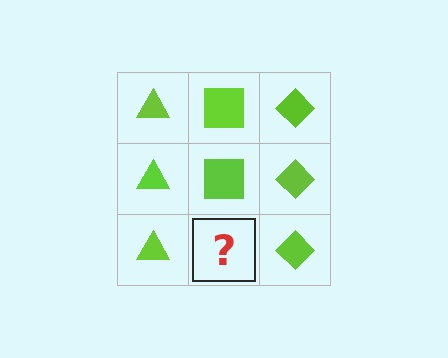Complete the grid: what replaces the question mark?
The question mark should be replaced with a lime square.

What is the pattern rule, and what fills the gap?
The rule is that each column has a consistent shape. The gap should be filled with a lime square.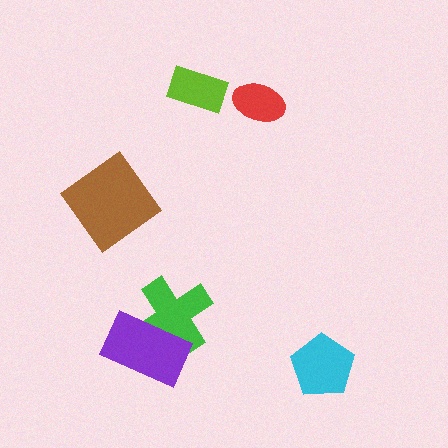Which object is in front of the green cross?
The purple rectangle is in front of the green cross.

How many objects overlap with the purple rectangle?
1 object overlaps with the purple rectangle.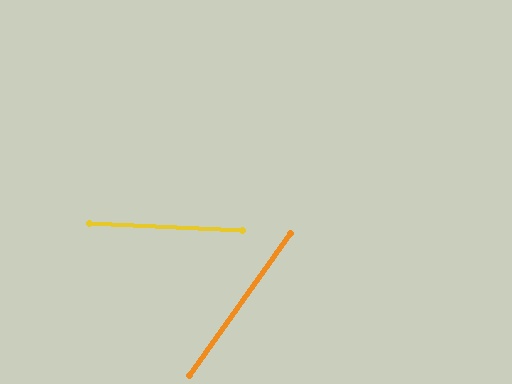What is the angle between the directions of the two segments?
Approximately 57 degrees.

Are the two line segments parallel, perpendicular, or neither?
Neither parallel nor perpendicular — they differ by about 57°.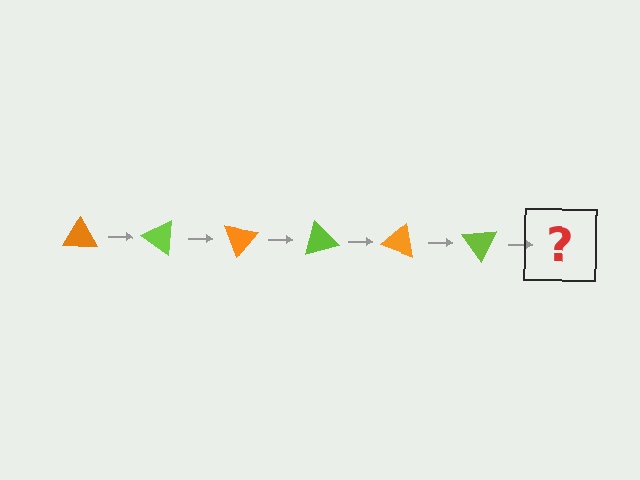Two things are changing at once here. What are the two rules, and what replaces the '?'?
The two rules are that it rotates 35 degrees each step and the color cycles through orange and lime. The '?' should be an orange triangle, rotated 210 degrees from the start.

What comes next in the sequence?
The next element should be an orange triangle, rotated 210 degrees from the start.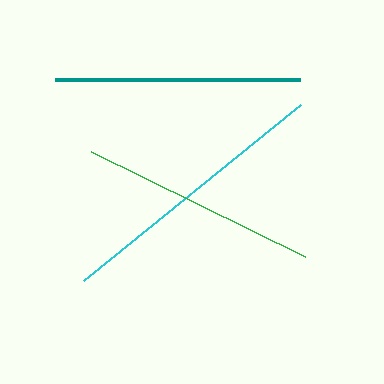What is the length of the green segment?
The green segment is approximately 238 pixels long.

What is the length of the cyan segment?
The cyan segment is approximately 279 pixels long.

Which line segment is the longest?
The cyan line is the longest at approximately 279 pixels.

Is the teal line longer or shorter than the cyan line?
The cyan line is longer than the teal line.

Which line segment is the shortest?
The green line is the shortest at approximately 238 pixels.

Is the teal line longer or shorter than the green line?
The teal line is longer than the green line.